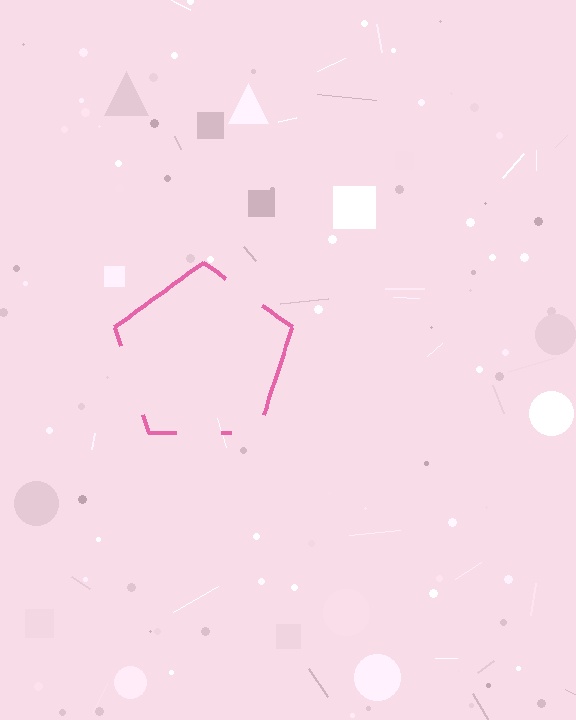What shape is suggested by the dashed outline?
The dashed outline suggests a pentagon.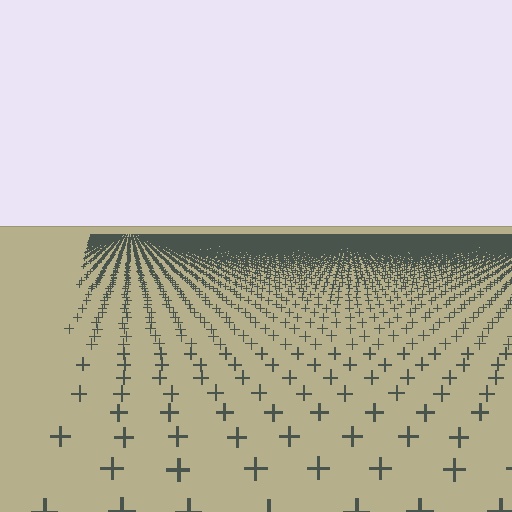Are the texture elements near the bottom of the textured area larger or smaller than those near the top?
Larger. Near the bottom, elements are closer to the viewer and appear at a bigger on-screen size.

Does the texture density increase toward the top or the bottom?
Density increases toward the top.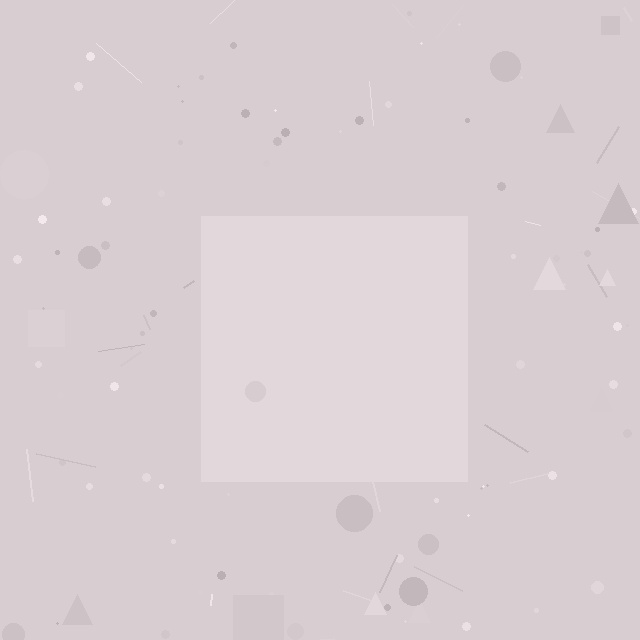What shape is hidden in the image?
A square is hidden in the image.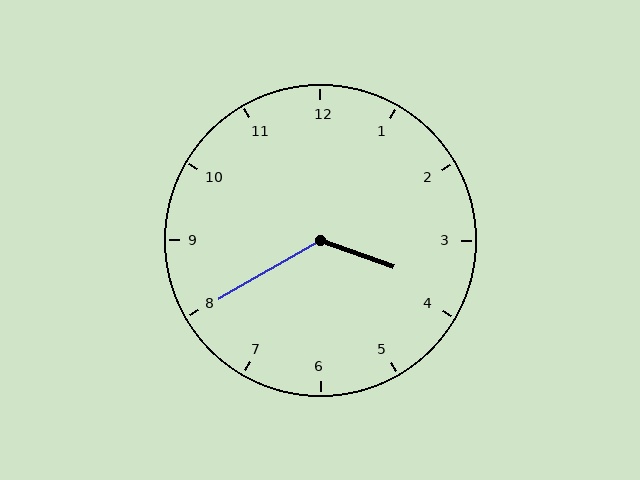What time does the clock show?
3:40.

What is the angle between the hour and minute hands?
Approximately 130 degrees.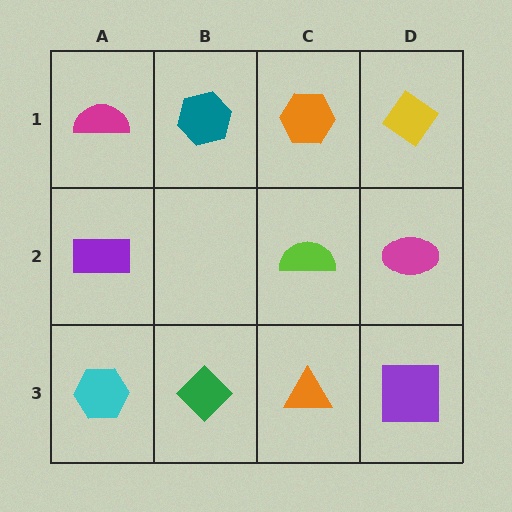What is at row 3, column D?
A purple square.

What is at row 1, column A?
A magenta semicircle.